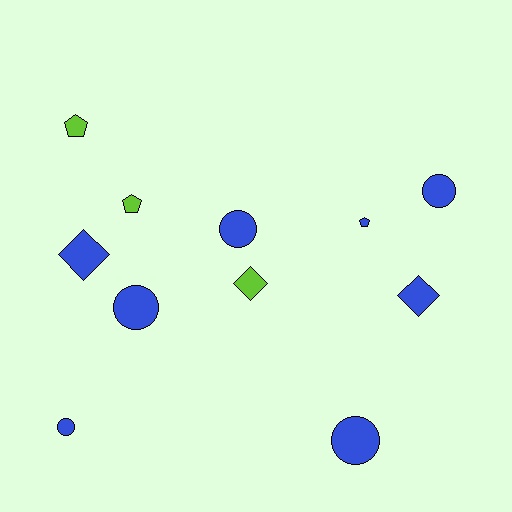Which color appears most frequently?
Blue, with 8 objects.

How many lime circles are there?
There are no lime circles.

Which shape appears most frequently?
Circle, with 5 objects.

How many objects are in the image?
There are 11 objects.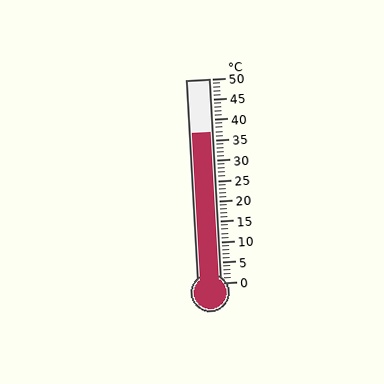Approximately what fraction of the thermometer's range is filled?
The thermometer is filled to approximately 75% of its range.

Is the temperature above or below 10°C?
The temperature is above 10°C.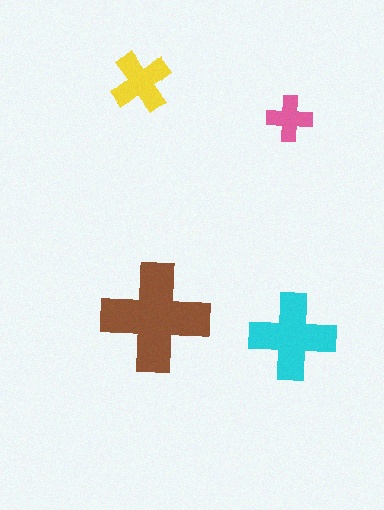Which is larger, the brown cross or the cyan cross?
The brown one.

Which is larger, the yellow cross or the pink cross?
The yellow one.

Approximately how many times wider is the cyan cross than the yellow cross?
About 1.5 times wider.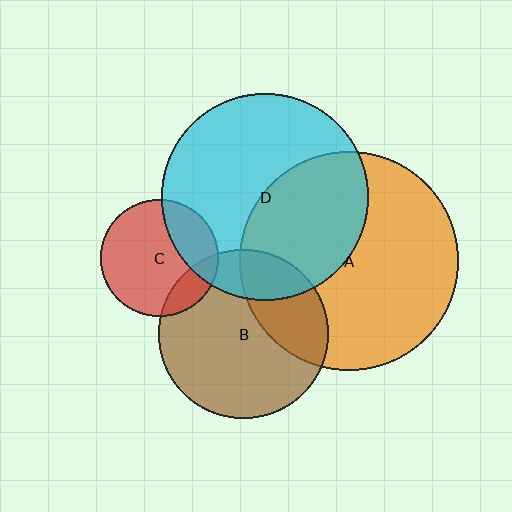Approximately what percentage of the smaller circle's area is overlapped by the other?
Approximately 40%.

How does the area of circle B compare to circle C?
Approximately 2.1 times.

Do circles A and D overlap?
Yes.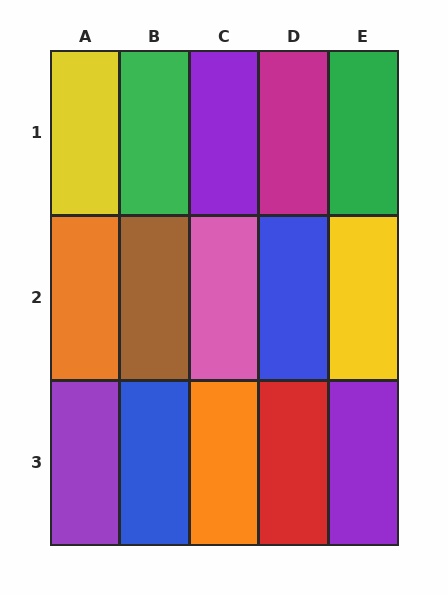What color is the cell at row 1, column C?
Purple.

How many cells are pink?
1 cell is pink.